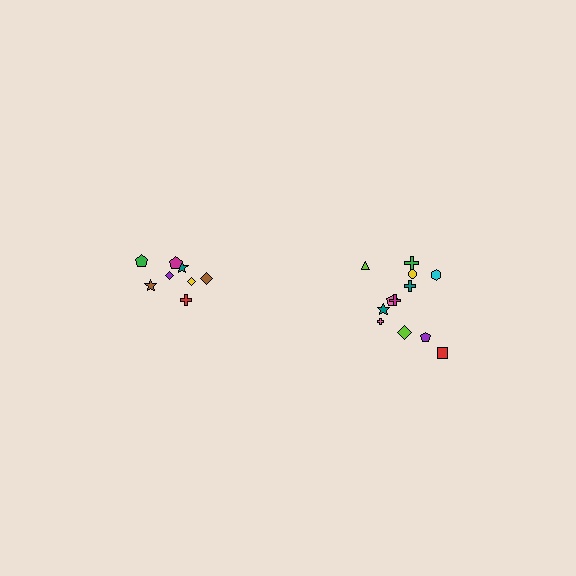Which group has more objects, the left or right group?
The right group.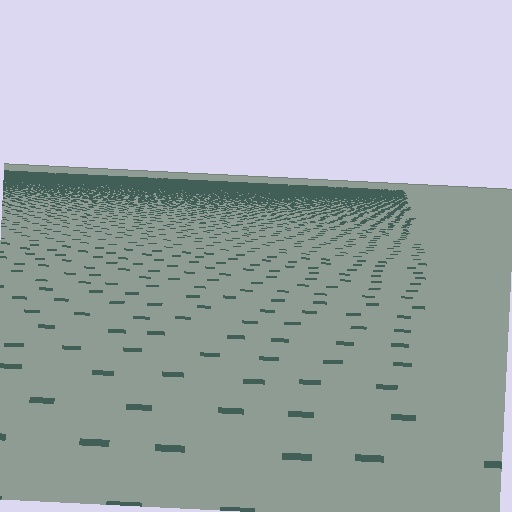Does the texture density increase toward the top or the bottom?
Density increases toward the top.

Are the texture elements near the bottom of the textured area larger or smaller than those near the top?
Larger. Near the bottom, elements are closer to the viewer and appear at a bigger on-screen size.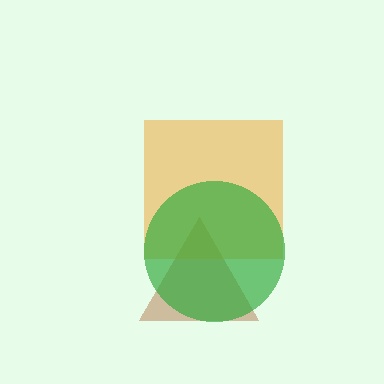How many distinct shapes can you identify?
There are 3 distinct shapes: a brown triangle, an orange square, a green circle.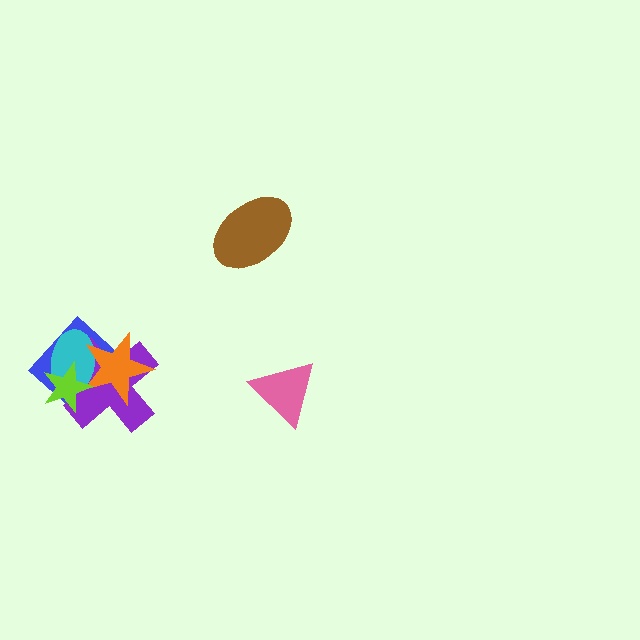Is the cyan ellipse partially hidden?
Yes, it is partially covered by another shape.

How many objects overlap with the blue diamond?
4 objects overlap with the blue diamond.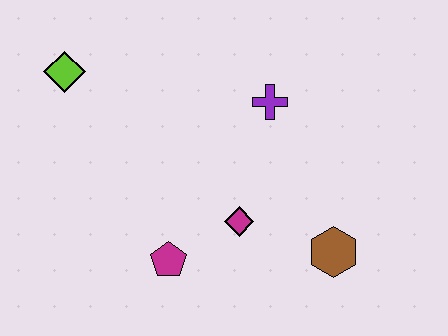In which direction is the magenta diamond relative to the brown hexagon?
The magenta diamond is to the left of the brown hexagon.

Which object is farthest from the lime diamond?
The brown hexagon is farthest from the lime diamond.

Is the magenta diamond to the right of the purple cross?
No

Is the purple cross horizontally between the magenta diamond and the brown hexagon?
Yes